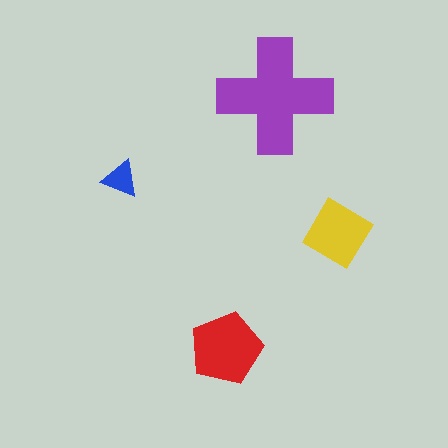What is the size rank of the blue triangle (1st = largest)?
4th.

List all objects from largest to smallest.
The purple cross, the red pentagon, the yellow diamond, the blue triangle.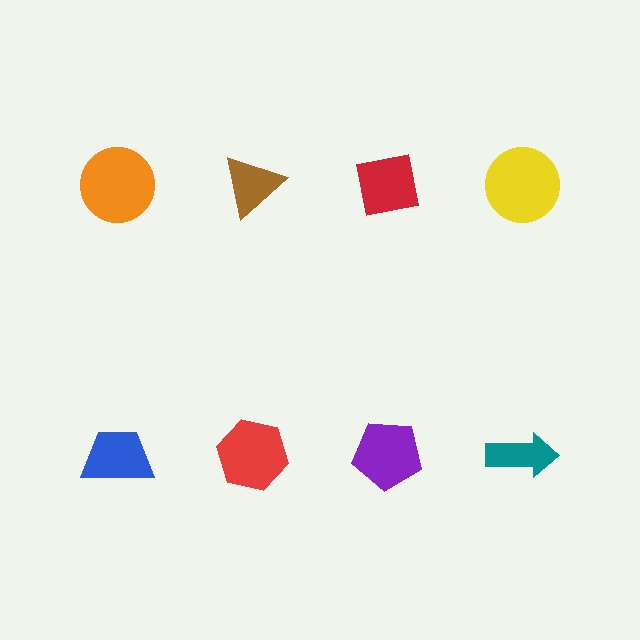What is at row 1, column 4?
A yellow circle.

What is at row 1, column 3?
A red square.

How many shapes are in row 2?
4 shapes.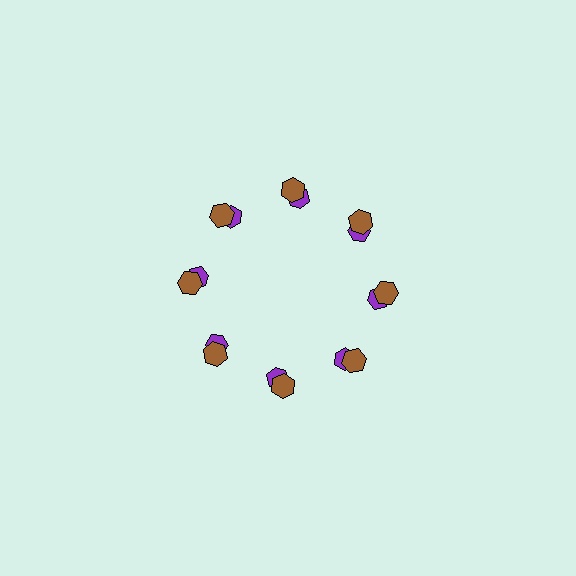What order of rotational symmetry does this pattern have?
This pattern has 8-fold rotational symmetry.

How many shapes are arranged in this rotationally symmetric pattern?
There are 16 shapes, arranged in 8 groups of 2.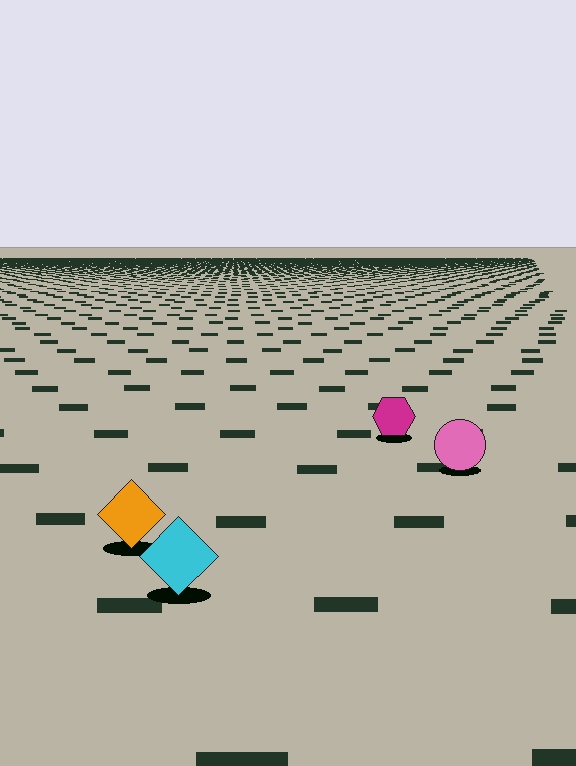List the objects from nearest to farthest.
From nearest to farthest: the cyan diamond, the orange diamond, the pink circle, the magenta hexagon.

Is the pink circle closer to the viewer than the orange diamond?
No. The orange diamond is closer — you can tell from the texture gradient: the ground texture is coarser near it.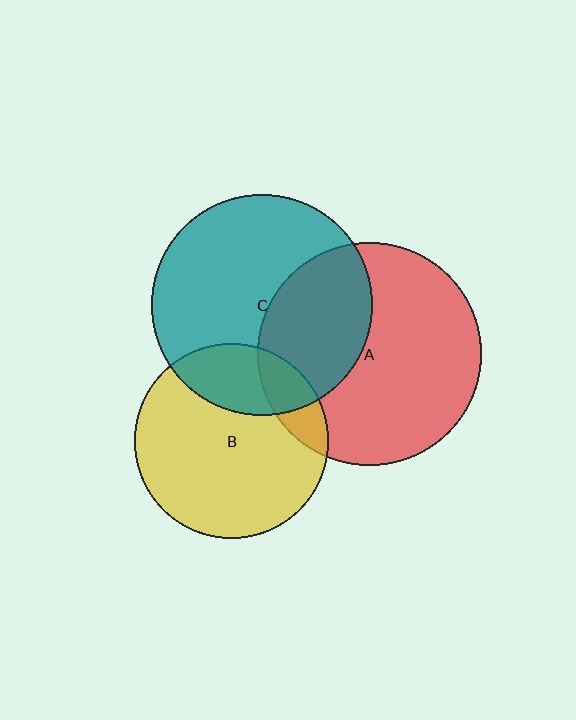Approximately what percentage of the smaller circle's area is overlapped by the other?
Approximately 25%.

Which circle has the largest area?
Circle A (red).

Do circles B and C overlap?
Yes.